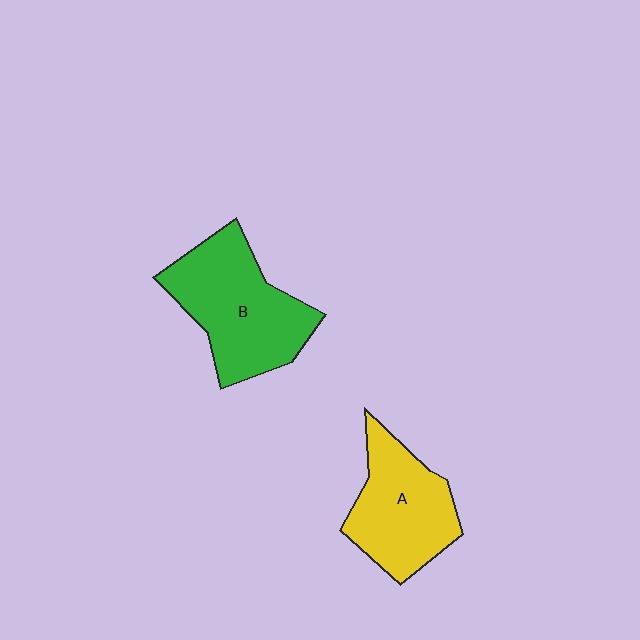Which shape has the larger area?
Shape B (green).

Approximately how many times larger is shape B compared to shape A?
Approximately 1.2 times.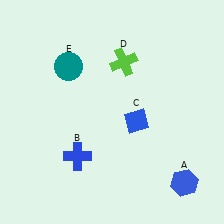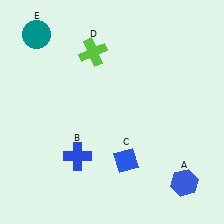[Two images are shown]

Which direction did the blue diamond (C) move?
The blue diamond (C) moved down.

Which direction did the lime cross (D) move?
The lime cross (D) moved left.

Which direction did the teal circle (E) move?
The teal circle (E) moved up.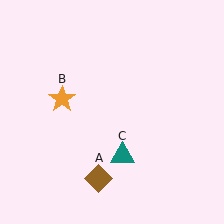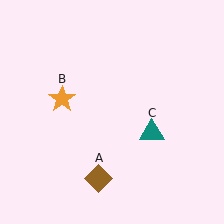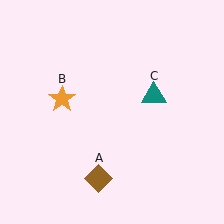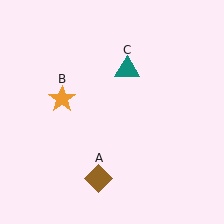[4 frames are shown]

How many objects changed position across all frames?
1 object changed position: teal triangle (object C).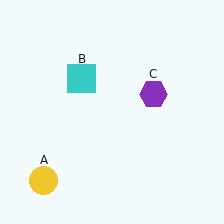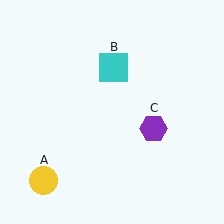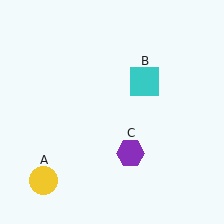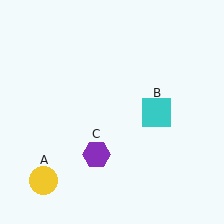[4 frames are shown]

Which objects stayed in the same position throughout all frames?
Yellow circle (object A) remained stationary.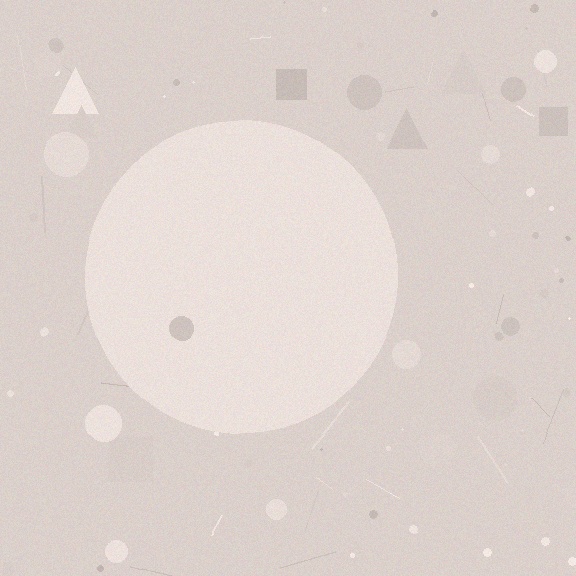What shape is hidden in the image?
A circle is hidden in the image.